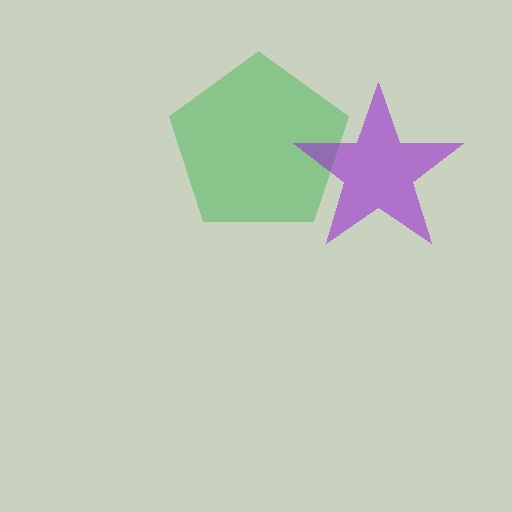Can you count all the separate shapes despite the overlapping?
Yes, there are 2 separate shapes.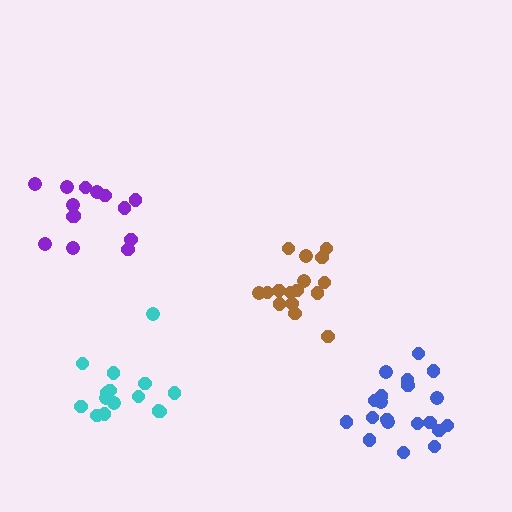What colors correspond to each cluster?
The clusters are colored: brown, purple, blue, cyan.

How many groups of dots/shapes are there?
There are 4 groups.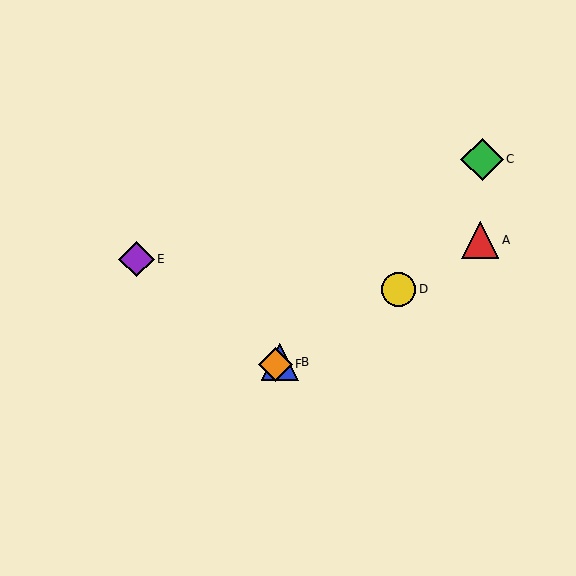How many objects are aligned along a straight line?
4 objects (A, B, D, F) are aligned along a straight line.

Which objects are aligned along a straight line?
Objects A, B, D, F are aligned along a straight line.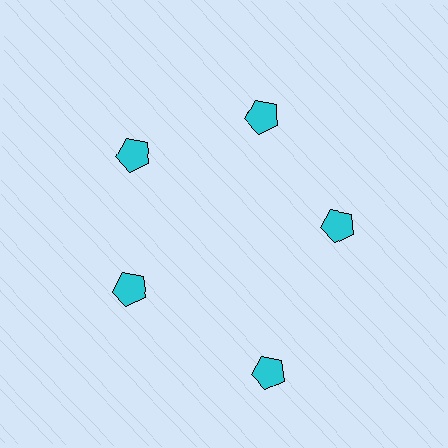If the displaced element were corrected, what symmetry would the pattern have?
It would have 5-fold rotational symmetry — the pattern would map onto itself every 72 degrees.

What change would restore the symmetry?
The symmetry would be restored by moving it inward, back onto the ring so that all 5 pentagons sit at equal angles and equal distance from the center.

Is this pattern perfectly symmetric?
No. The 5 cyan pentagons are arranged in a ring, but one element near the 5 o'clock position is pushed outward from the center, breaking the 5-fold rotational symmetry.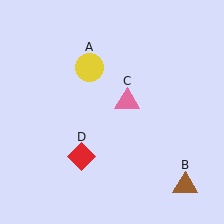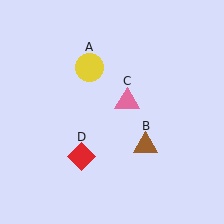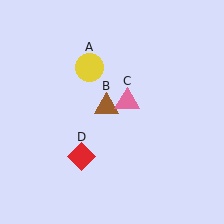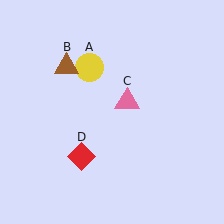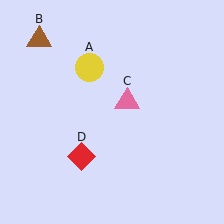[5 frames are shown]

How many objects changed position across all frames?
1 object changed position: brown triangle (object B).